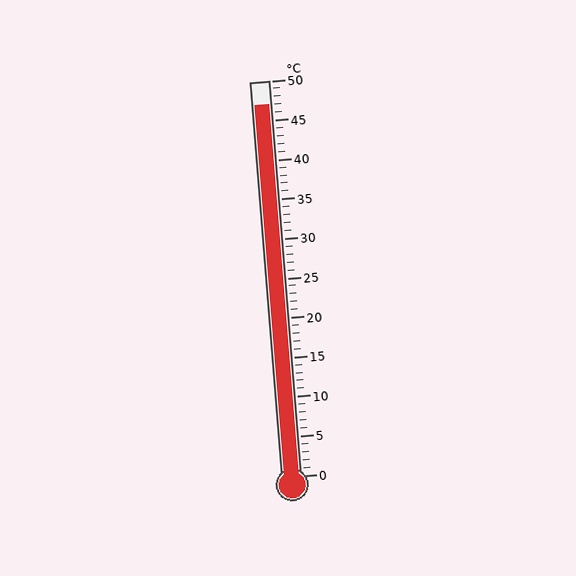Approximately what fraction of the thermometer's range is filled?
The thermometer is filled to approximately 95% of its range.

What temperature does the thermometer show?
The thermometer shows approximately 47°C.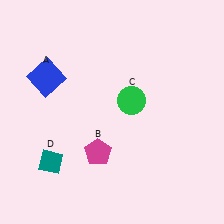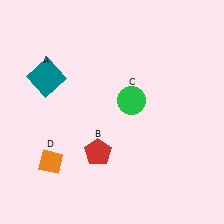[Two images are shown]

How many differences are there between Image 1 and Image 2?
There are 3 differences between the two images.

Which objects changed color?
A changed from blue to teal. B changed from magenta to red. D changed from teal to orange.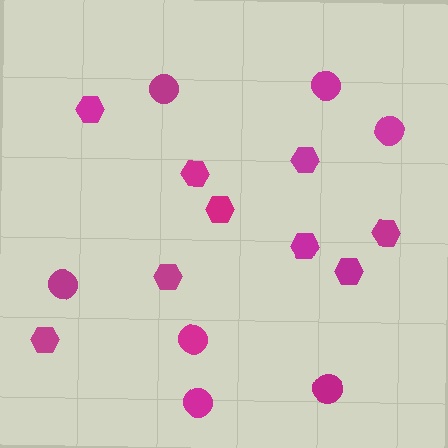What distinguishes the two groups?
There are 2 groups: one group of hexagons (9) and one group of circles (7).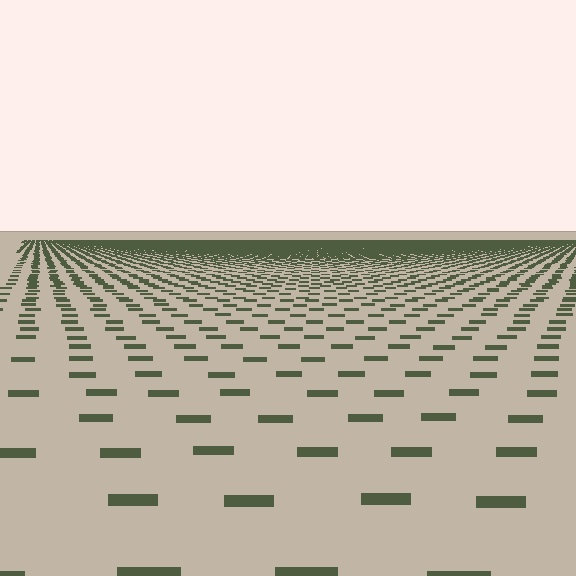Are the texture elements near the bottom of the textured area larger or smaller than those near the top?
Larger. Near the bottom, elements are closer to the viewer and appear at a bigger on-screen size.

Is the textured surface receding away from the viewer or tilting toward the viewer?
The surface is receding away from the viewer. Texture elements get smaller and denser toward the top.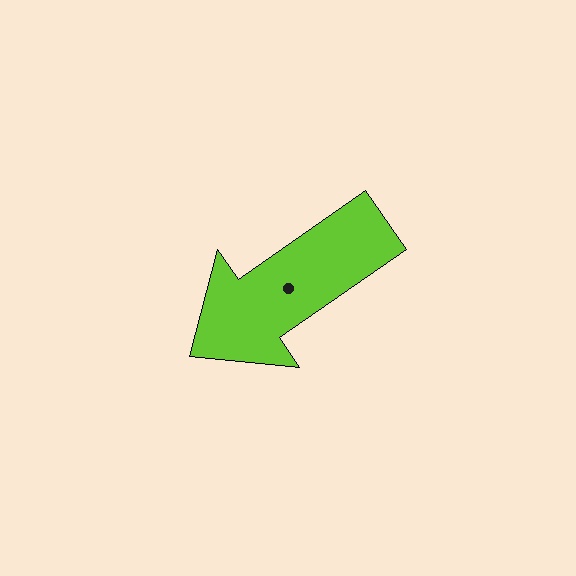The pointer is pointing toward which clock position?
Roughly 8 o'clock.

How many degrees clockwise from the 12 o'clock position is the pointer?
Approximately 235 degrees.